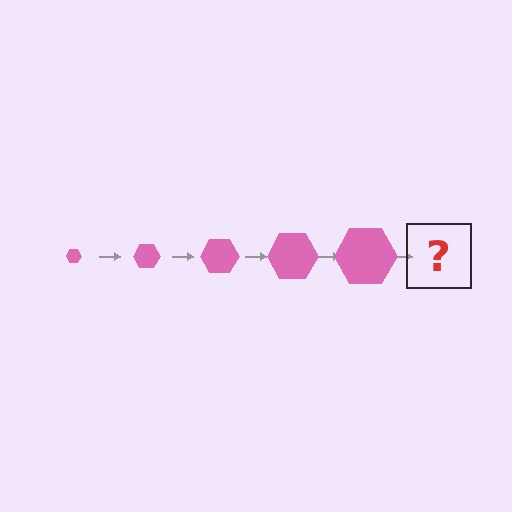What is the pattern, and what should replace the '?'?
The pattern is that the hexagon gets progressively larger each step. The '?' should be a pink hexagon, larger than the previous one.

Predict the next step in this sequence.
The next step is a pink hexagon, larger than the previous one.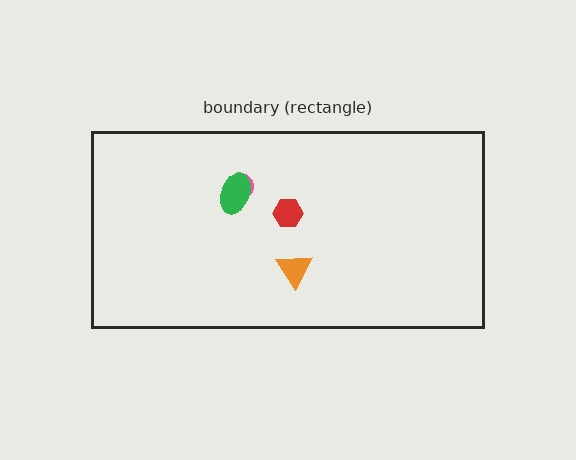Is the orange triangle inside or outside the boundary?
Inside.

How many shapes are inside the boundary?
4 inside, 0 outside.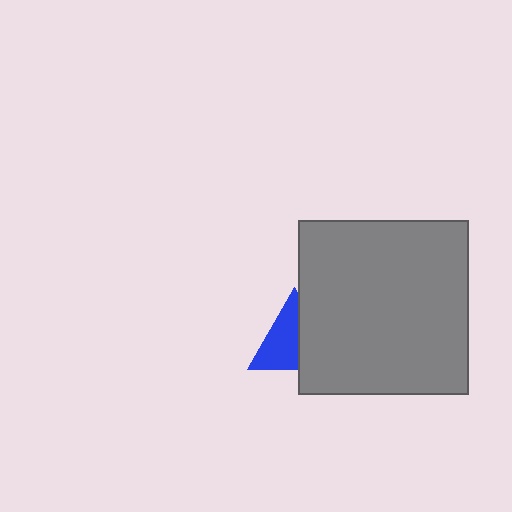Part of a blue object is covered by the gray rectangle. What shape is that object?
It is a triangle.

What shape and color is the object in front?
The object in front is a gray rectangle.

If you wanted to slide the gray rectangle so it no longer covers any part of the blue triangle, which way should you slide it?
Slide it right — that is the most direct way to separate the two shapes.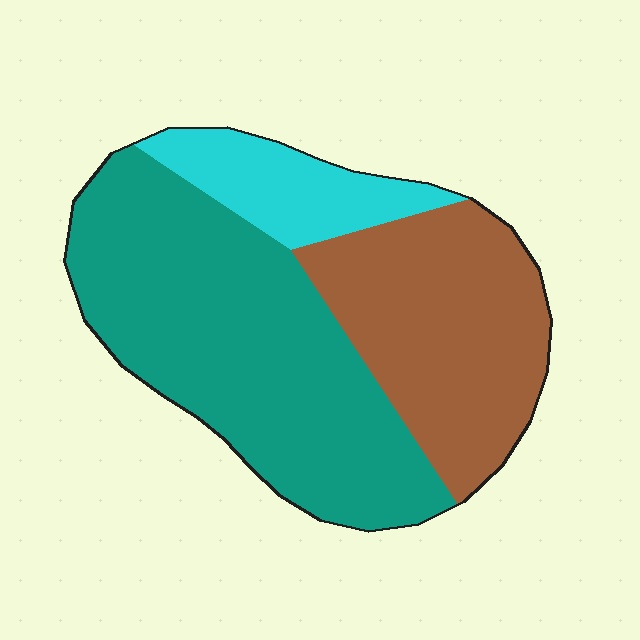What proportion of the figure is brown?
Brown takes up about one third (1/3) of the figure.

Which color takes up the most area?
Teal, at roughly 55%.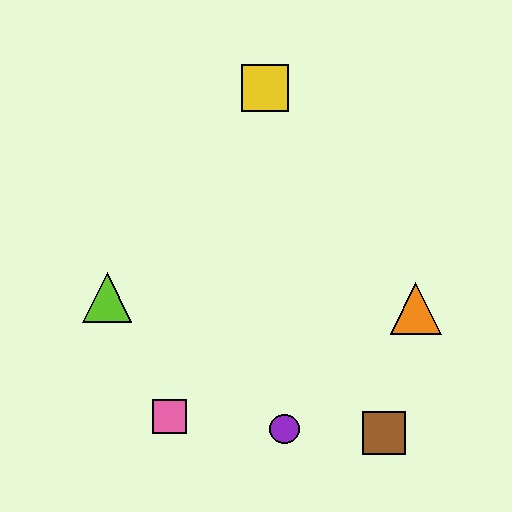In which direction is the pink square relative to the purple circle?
The pink square is to the left of the purple circle.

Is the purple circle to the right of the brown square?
No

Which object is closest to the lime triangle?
The pink square is closest to the lime triangle.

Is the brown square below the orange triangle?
Yes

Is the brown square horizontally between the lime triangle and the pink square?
No